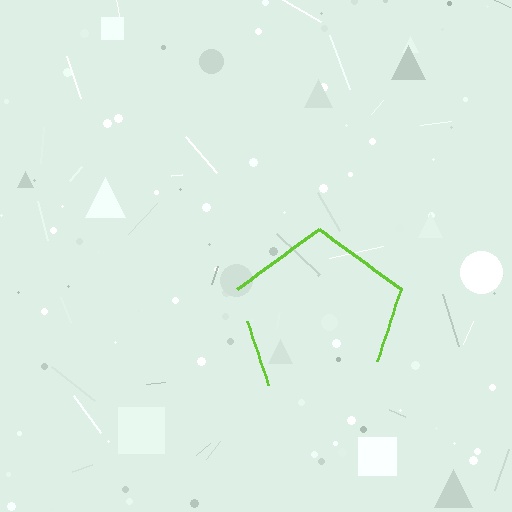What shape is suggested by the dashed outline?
The dashed outline suggests a pentagon.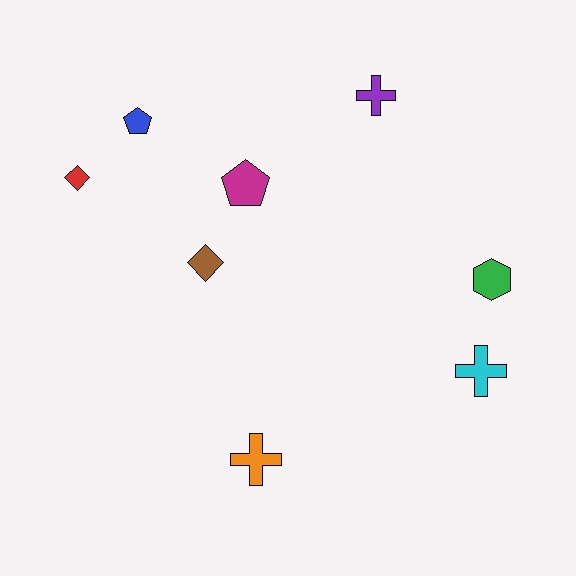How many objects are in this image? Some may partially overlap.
There are 8 objects.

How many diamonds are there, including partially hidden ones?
There are 2 diamonds.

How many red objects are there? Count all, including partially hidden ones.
There is 1 red object.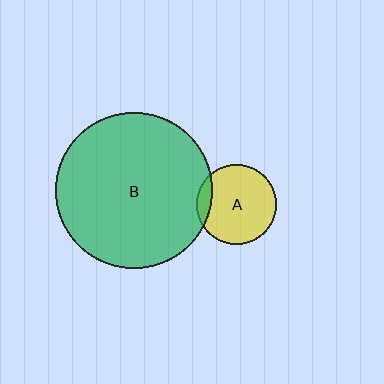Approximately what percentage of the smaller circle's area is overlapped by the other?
Approximately 10%.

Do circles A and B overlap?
Yes.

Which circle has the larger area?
Circle B (green).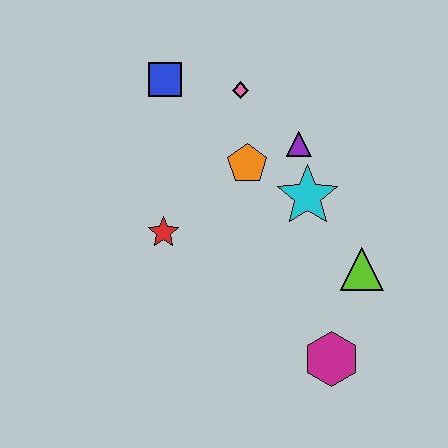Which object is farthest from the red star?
The magenta hexagon is farthest from the red star.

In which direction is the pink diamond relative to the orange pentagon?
The pink diamond is above the orange pentagon.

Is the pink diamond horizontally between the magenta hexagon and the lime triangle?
No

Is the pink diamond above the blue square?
No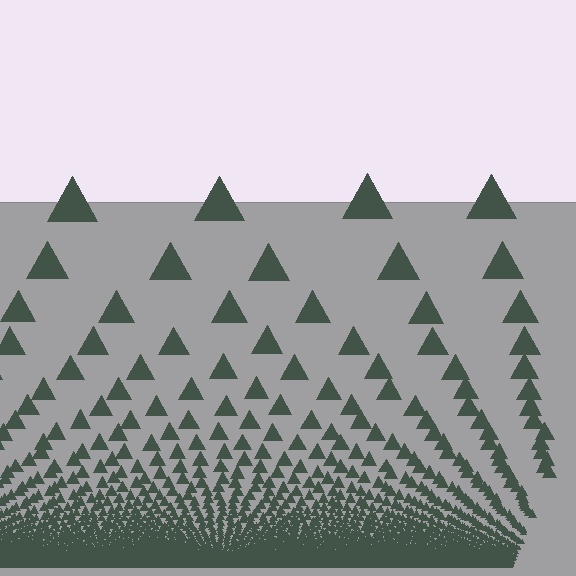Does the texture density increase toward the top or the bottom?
Density increases toward the bottom.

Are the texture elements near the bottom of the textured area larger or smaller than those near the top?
Smaller. The gradient is inverted — elements near the bottom are smaller and denser.